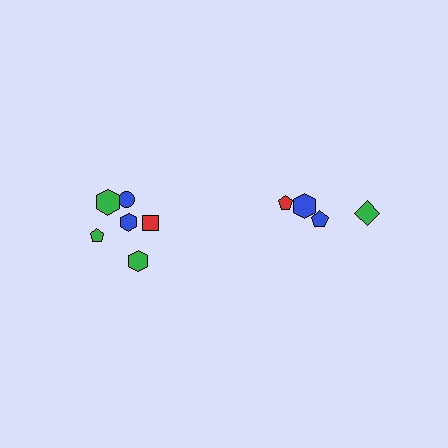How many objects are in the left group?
There are 6 objects.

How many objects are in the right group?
There are 4 objects.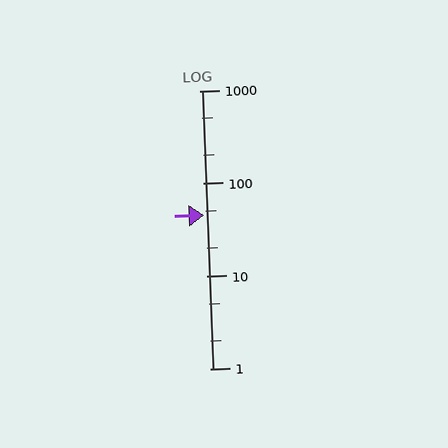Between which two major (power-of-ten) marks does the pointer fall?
The pointer is between 10 and 100.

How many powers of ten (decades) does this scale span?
The scale spans 3 decades, from 1 to 1000.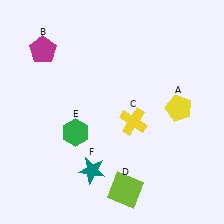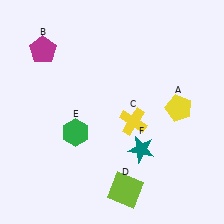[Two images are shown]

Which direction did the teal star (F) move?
The teal star (F) moved right.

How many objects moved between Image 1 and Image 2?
1 object moved between the two images.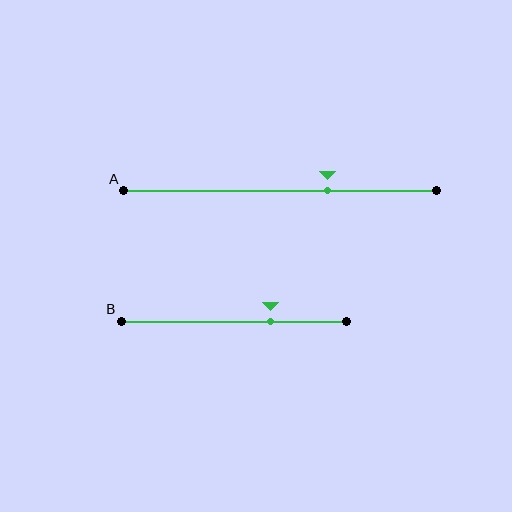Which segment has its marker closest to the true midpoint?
Segment A has its marker closest to the true midpoint.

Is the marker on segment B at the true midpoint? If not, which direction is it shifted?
No, the marker on segment B is shifted to the right by about 16% of the segment length.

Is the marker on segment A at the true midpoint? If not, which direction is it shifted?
No, the marker on segment A is shifted to the right by about 15% of the segment length.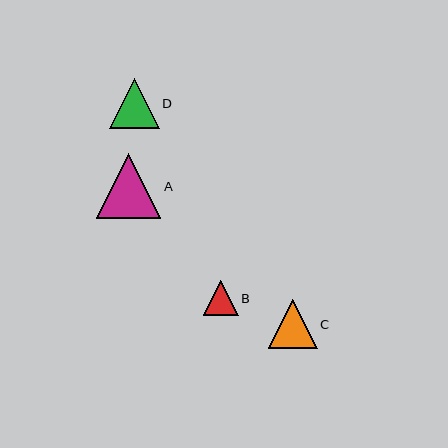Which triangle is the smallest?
Triangle B is the smallest with a size of approximately 35 pixels.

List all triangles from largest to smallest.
From largest to smallest: A, D, C, B.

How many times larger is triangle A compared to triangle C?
Triangle A is approximately 1.3 times the size of triangle C.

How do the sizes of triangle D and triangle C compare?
Triangle D and triangle C are approximately the same size.